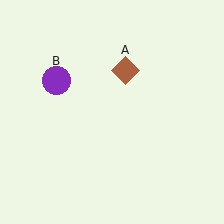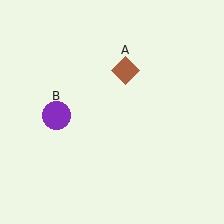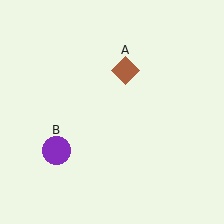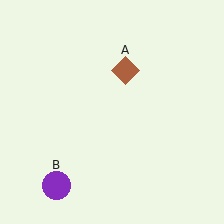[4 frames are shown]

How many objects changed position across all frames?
1 object changed position: purple circle (object B).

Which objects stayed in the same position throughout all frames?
Brown diamond (object A) remained stationary.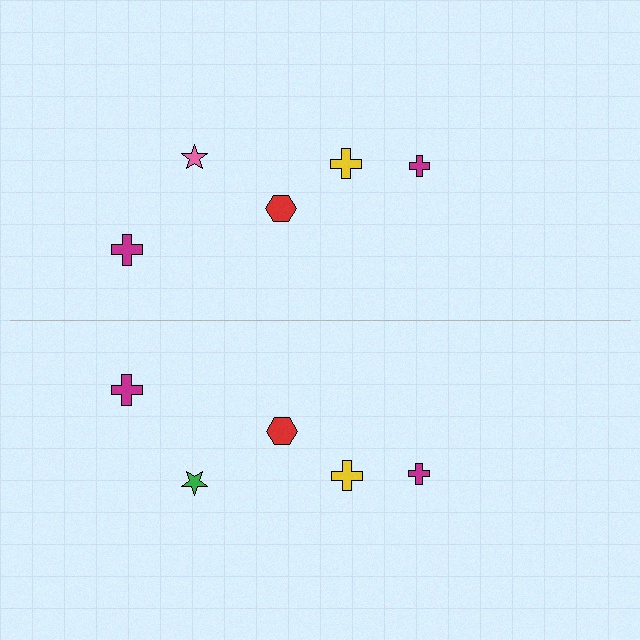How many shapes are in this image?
There are 10 shapes in this image.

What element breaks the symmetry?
The green star on the bottom side breaks the symmetry — its mirror counterpart is pink.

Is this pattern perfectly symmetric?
No, the pattern is not perfectly symmetric. The green star on the bottom side breaks the symmetry — its mirror counterpart is pink.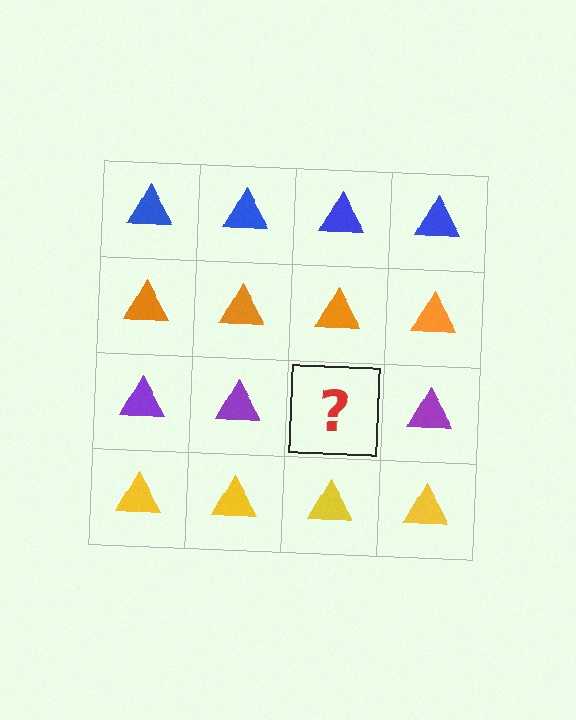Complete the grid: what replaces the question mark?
The question mark should be replaced with a purple triangle.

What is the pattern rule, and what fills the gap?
The rule is that each row has a consistent color. The gap should be filled with a purple triangle.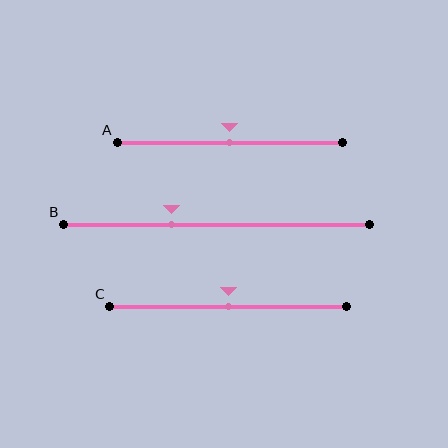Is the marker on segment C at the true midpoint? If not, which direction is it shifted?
Yes, the marker on segment C is at the true midpoint.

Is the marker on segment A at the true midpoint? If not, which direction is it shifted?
Yes, the marker on segment A is at the true midpoint.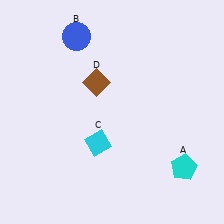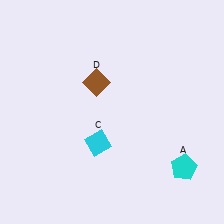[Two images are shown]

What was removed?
The blue circle (B) was removed in Image 2.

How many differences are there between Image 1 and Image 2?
There is 1 difference between the two images.